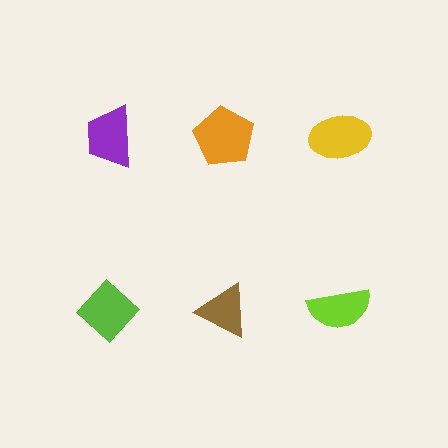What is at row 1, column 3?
A yellow ellipse.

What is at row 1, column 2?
An orange pentagon.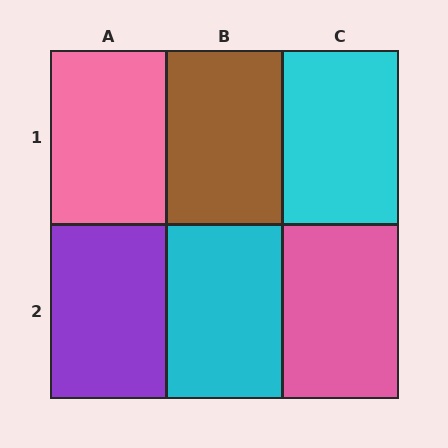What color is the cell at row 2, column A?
Purple.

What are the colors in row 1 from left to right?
Pink, brown, cyan.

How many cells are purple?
1 cell is purple.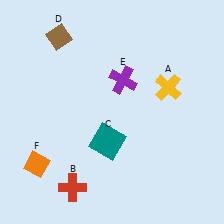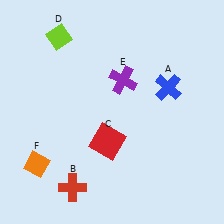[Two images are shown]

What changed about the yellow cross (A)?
In Image 1, A is yellow. In Image 2, it changed to blue.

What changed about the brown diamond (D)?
In Image 1, D is brown. In Image 2, it changed to lime.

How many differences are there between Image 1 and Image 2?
There are 3 differences between the two images.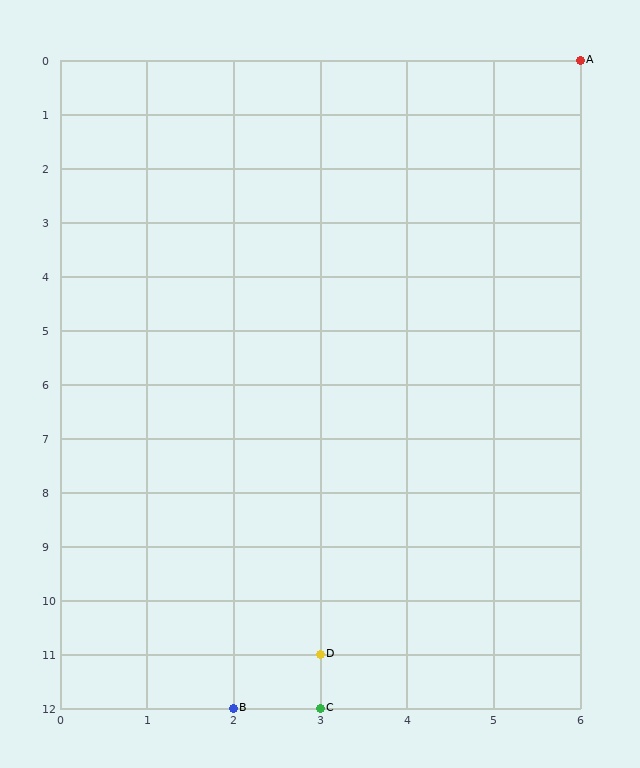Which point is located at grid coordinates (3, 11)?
Point D is at (3, 11).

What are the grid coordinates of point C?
Point C is at grid coordinates (3, 12).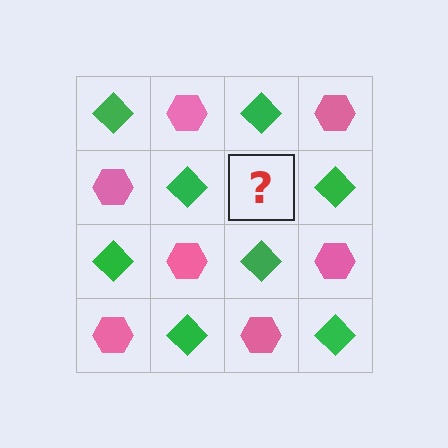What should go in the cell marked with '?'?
The missing cell should contain a pink hexagon.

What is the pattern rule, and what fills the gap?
The rule is that it alternates green diamond and pink hexagon in a checkerboard pattern. The gap should be filled with a pink hexagon.